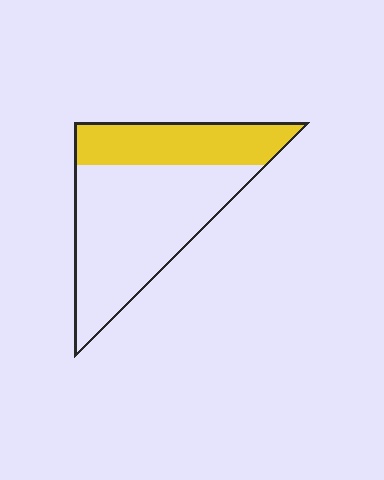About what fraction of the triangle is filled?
About one third (1/3).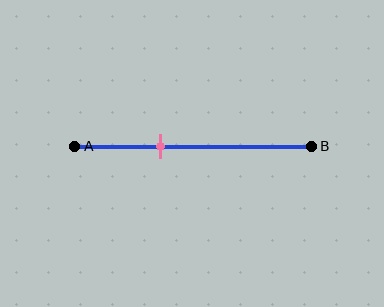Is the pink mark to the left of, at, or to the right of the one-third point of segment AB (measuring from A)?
The pink mark is approximately at the one-third point of segment AB.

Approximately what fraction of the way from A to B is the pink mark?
The pink mark is approximately 35% of the way from A to B.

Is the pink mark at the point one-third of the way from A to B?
Yes, the mark is approximately at the one-third point.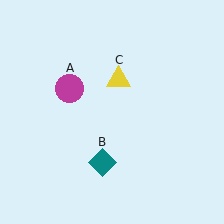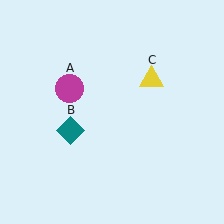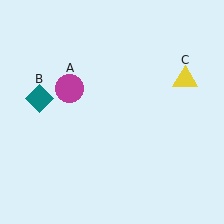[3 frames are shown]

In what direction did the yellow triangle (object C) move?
The yellow triangle (object C) moved right.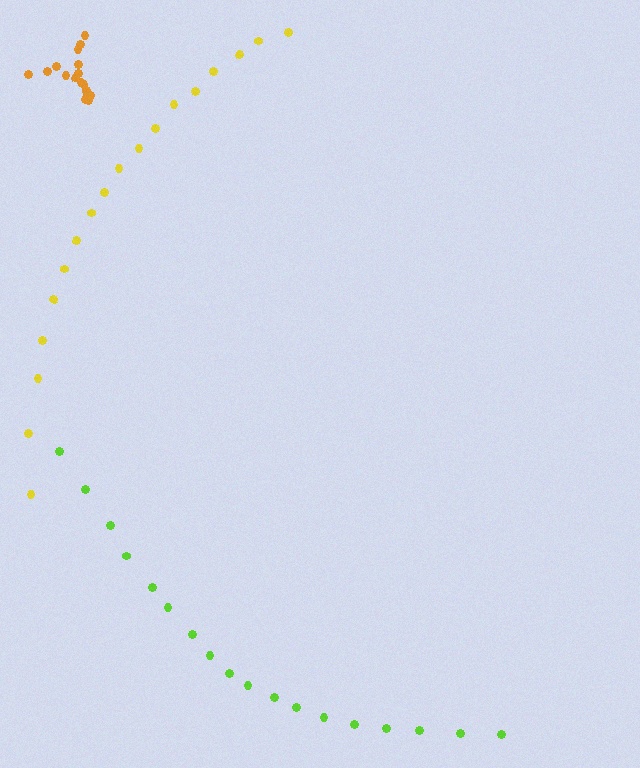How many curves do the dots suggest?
There are 3 distinct paths.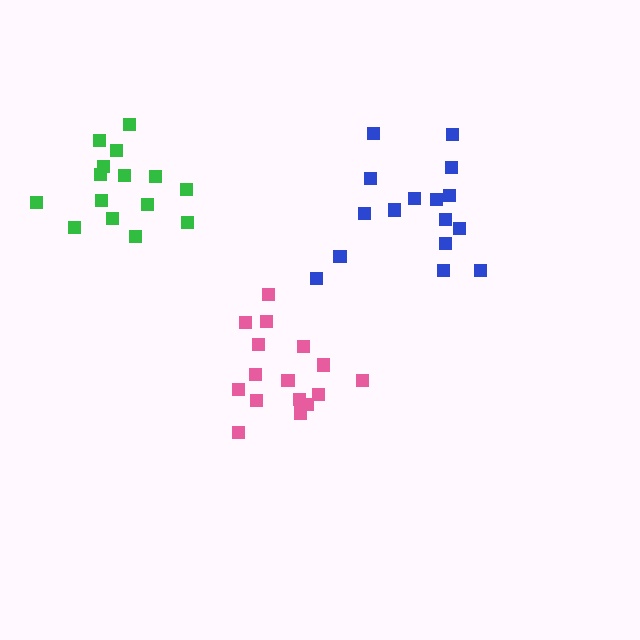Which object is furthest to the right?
The blue cluster is rightmost.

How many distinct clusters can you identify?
There are 3 distinct clusters.